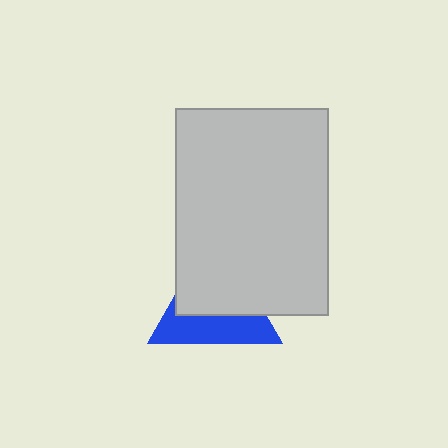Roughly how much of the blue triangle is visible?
A small part of it is visible (roughly 44%).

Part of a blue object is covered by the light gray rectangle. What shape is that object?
It is a triangle.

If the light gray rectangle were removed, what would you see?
You would see the complete blue triangle.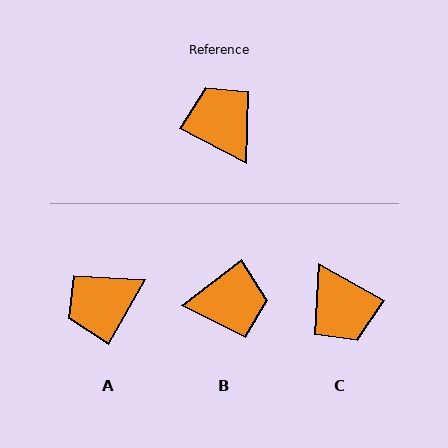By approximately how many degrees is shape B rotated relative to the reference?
Approximately 115 degrees clockwise.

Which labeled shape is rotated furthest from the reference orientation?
C, about 178 degrees away.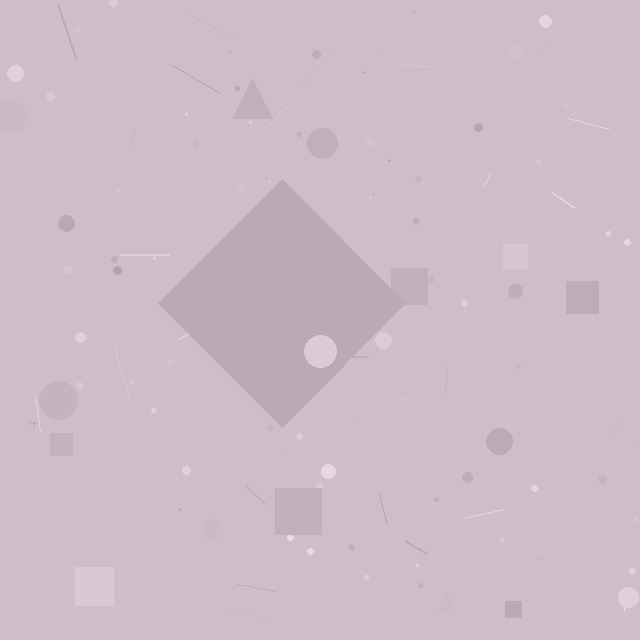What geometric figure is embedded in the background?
A diamond is embedded in the background.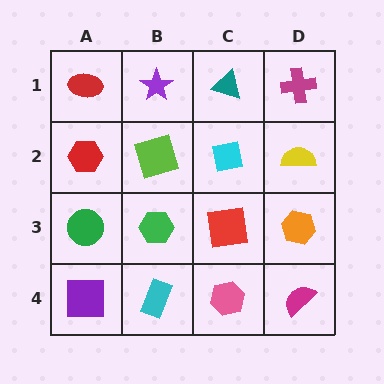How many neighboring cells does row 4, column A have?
2.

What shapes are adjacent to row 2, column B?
A purple star (row 1, column B), a green hexagon (row 3, column B), a red hexagon (row 2, column A), a cyan square (row 2, column C).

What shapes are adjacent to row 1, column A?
A red hexagon (row 2, column A), a purple star (row 1, column B).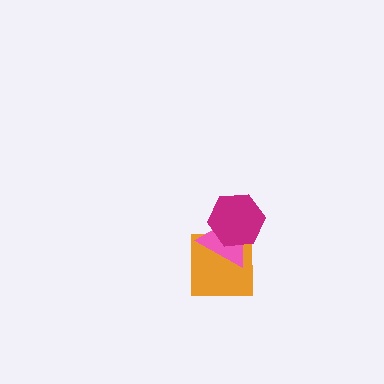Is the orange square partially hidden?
Yes, it is partially covered by another shape.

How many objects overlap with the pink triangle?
2 objects overlap with the pink triangle.